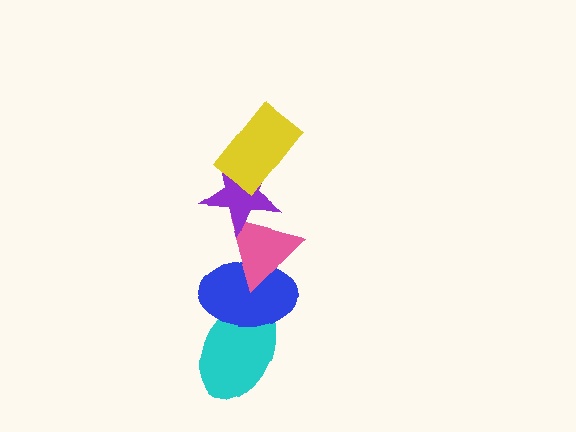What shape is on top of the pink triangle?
The purple star is on top of the pink triangle.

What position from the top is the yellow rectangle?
The yellow rectangle is 1st from the top.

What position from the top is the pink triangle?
The pink triangle is 3rd from the top.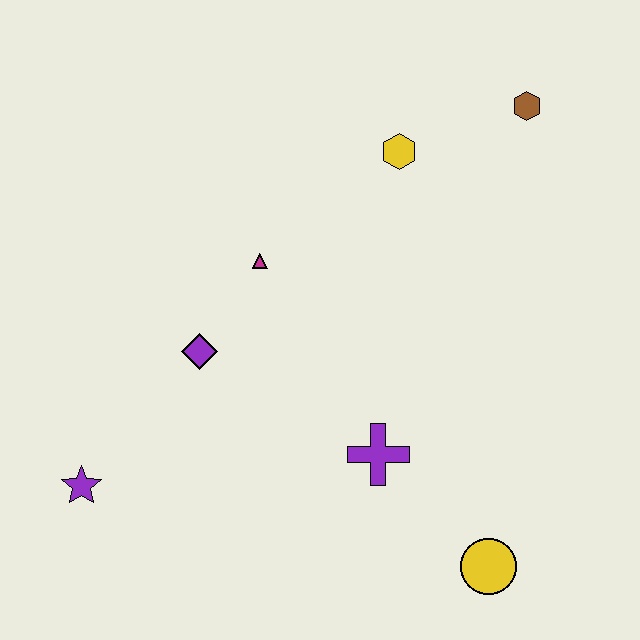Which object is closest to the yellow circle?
The purple cross is closest to the yellow circle.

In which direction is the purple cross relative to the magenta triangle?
The purple cross is below the magenta triangle.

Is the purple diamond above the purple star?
Yes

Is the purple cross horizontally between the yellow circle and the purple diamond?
Yes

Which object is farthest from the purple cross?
The brown hexagon is farthest from the purple cross.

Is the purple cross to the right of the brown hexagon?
No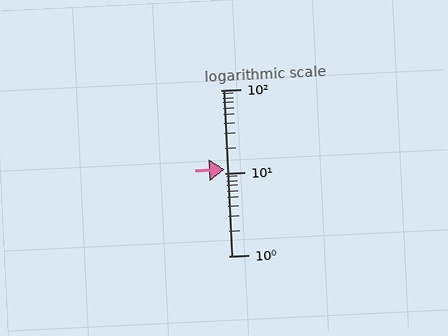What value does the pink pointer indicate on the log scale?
The pointer indicates approximately 11.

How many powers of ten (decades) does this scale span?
The scale spans 2 decades, from 1 to 100.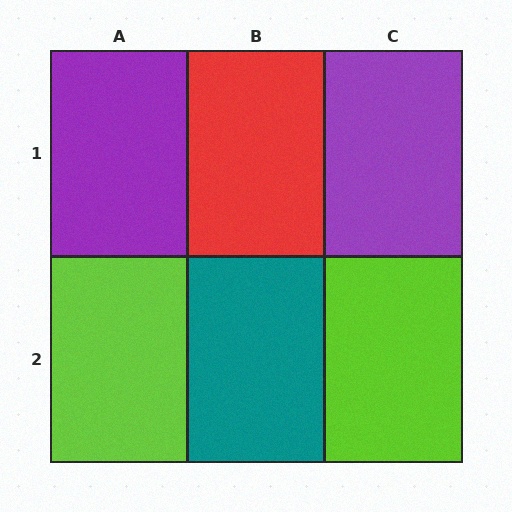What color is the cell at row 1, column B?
Red.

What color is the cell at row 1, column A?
Purple.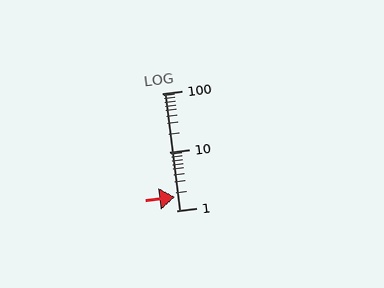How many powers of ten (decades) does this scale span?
The scale spans 2 decades, from 1 to 100.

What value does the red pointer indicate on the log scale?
The pointer indicates approximately 1.7.